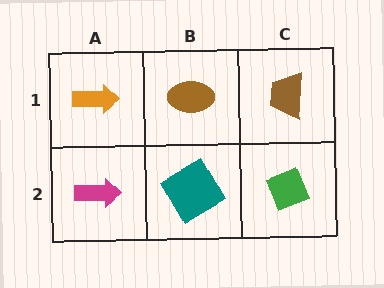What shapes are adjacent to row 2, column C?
A brown trapezoid (row 1, column C), a teal diamond (row 2, column B).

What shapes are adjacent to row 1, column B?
A teal diamond (row 2, column B), an orange arrow (row 1, column A), a brown trapezoid (row 1, column C).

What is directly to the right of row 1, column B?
A brown trapezoid.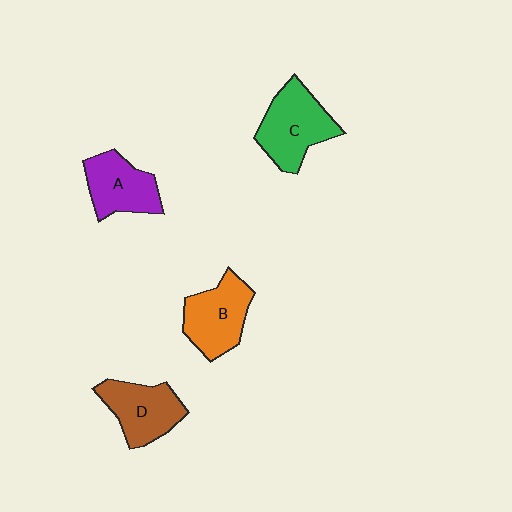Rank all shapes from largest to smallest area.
From largest to smallest: C (green), B (orange), D (brown), A (purple).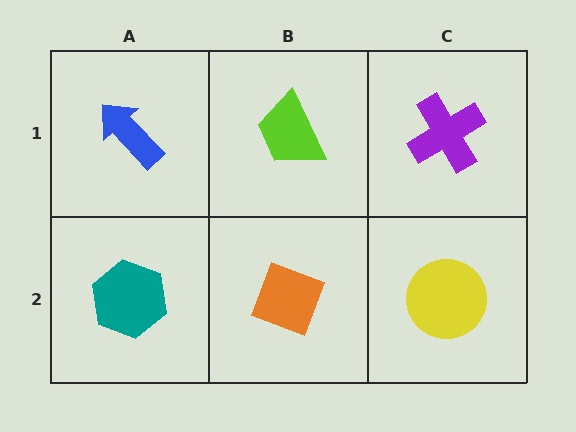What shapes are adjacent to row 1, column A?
A teal hexagon (row 2, column A), a lime trapezoid (row 1, column B).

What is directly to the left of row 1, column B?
A blue arrow.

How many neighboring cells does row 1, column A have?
2.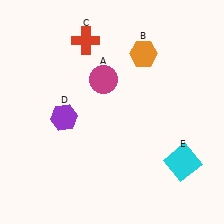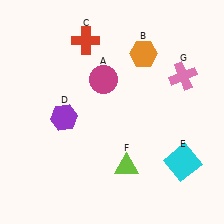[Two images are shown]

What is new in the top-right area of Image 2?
A pink cross (G) was added in the top-right area of Image 2.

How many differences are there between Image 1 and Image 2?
There are 2 differences between the two images.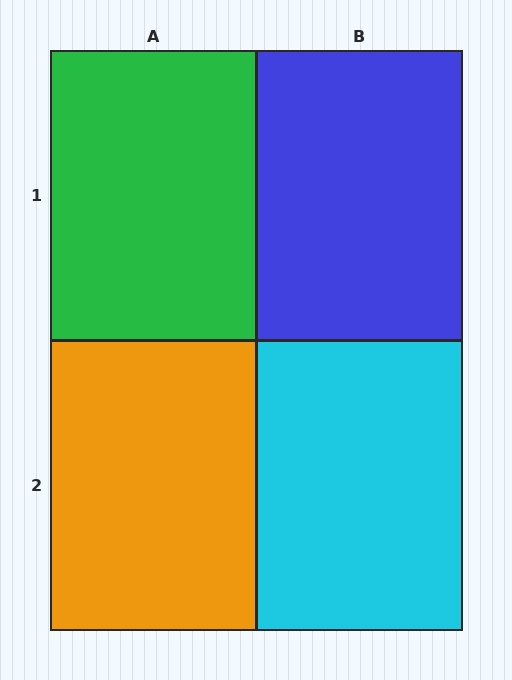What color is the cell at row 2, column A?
Orange.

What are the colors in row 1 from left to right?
Green, blue.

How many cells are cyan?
1 cell is cyan.